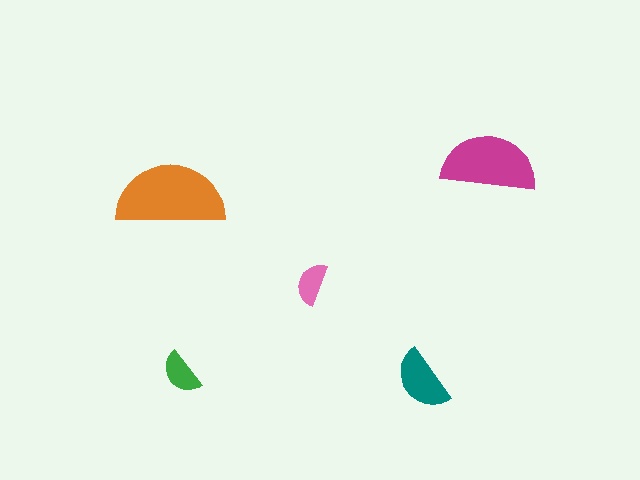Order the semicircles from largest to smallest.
the orange one, the magenta one, the teal one, the green one, the pink one.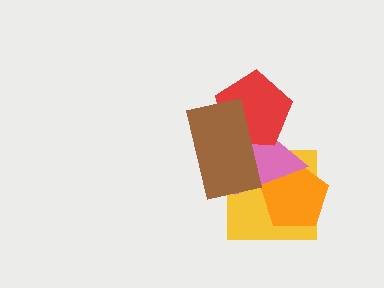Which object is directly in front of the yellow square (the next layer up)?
The orange pentagon is directly in front of the yellow square.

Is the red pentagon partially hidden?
Yes, it is partially covered by another shape.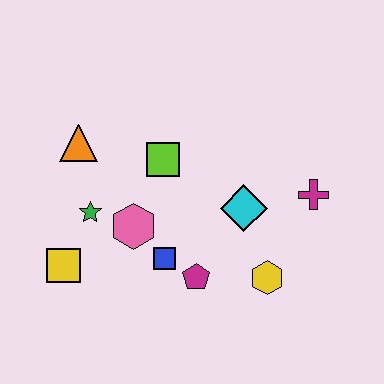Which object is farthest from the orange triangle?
The magenta cross is farthest from the orange triangle.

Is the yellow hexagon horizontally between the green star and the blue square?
No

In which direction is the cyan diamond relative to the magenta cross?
The cyan diamond is to the left of the magenta cross.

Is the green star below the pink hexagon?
No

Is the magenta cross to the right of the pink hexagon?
Yes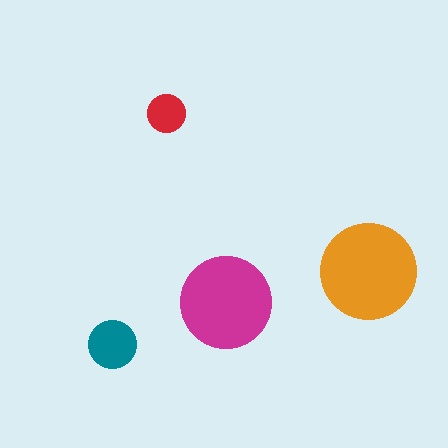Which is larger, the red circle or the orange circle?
The orange one.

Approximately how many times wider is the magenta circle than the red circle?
About 2.5 times wider.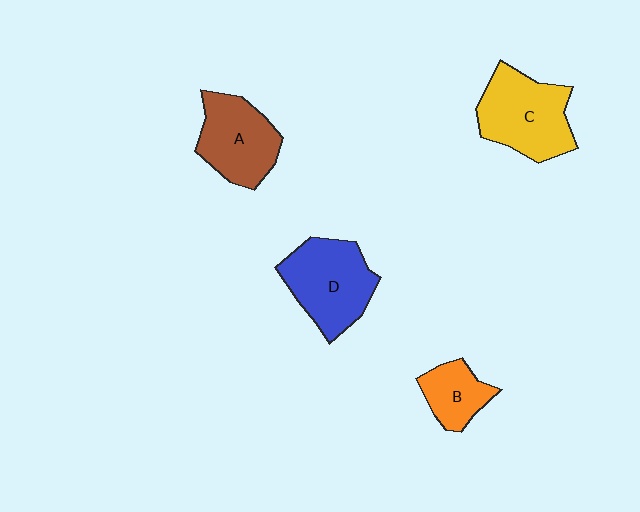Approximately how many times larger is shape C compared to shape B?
Approximately 1.9 times.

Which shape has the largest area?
Shape C (yellow).